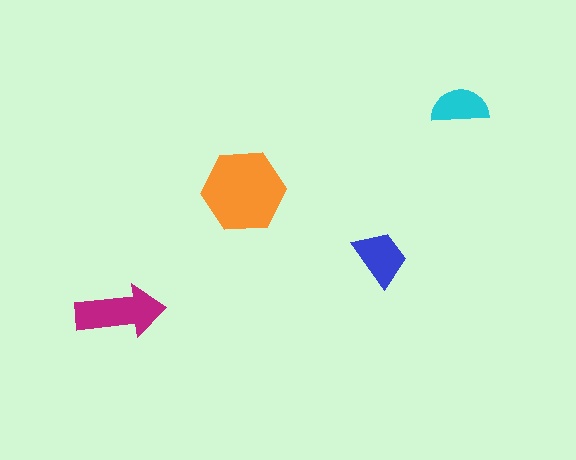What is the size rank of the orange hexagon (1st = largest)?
1st.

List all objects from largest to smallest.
The orange hexagon, the magenta arrow, the blue trapezoid, the cyan semicircle.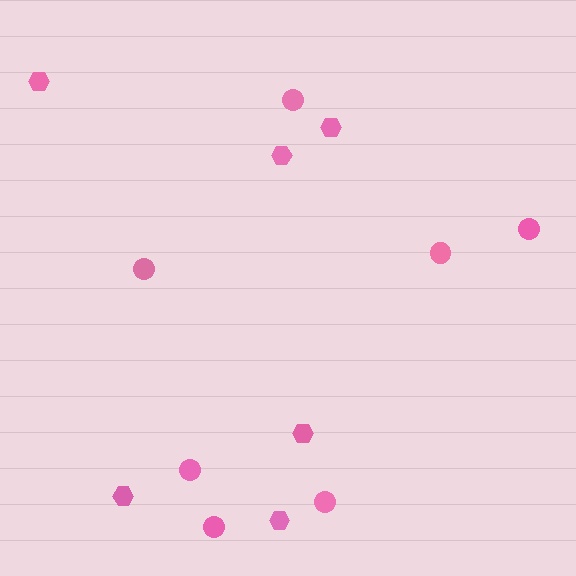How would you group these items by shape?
There are 2 groups: one group of hexagons (6) and one group of circles (7).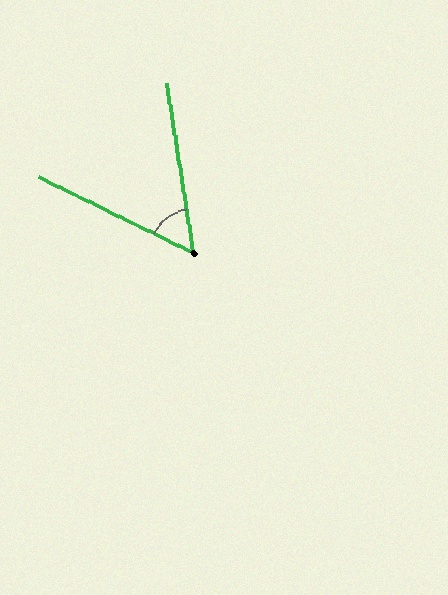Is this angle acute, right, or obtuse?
It is acute.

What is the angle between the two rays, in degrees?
Approximately 55 degrees.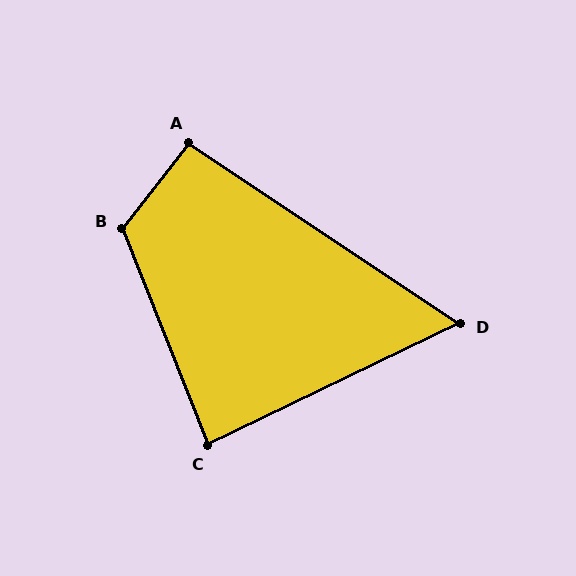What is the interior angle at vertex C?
Approximately 86 degrees (approximately right).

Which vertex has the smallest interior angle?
D, at approximately 59 degrees.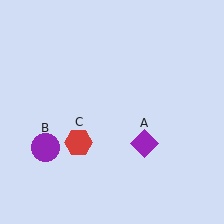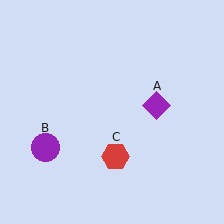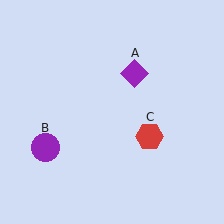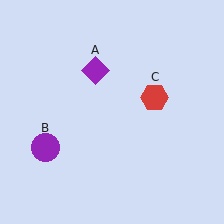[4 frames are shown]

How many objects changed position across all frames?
2 objects changed position: purple diamond (object A), red hexagon (object C).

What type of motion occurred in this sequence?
The purple diamond (object A), red hexagon (object C) rotated counterclockwise around the center of the scene.